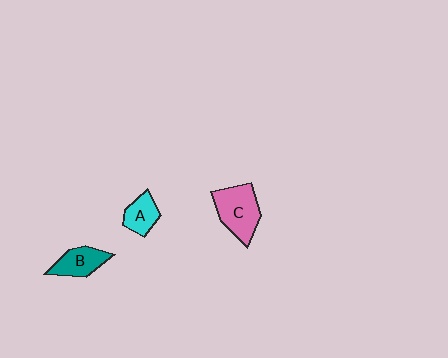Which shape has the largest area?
Shape C (pink).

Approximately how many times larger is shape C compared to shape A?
Approximately 1.8 times.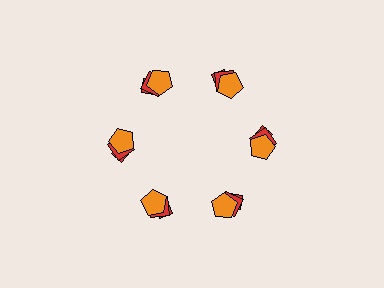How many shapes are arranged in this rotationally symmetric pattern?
There are 18 shapes, arranged in 6 groups of 3.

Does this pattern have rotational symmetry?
Yes, this pattern has 6-fold rotational symmetry. It looks the same after rotating 60 degrees around the center.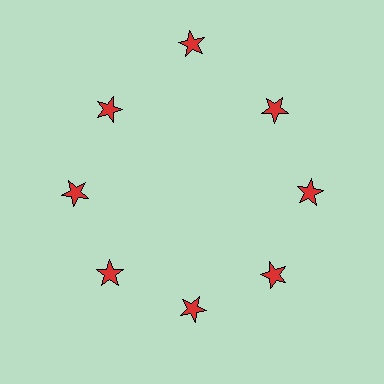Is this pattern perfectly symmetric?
No. The 8 red stars are arranged in a ring, but one element near the 12 o'clock position is pushed outward from the center, breaking the 8-fold rotational symmetry.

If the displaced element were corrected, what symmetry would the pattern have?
It would have 8-fold rotational symmetry — the pattern would map onto itself every 45 degrees.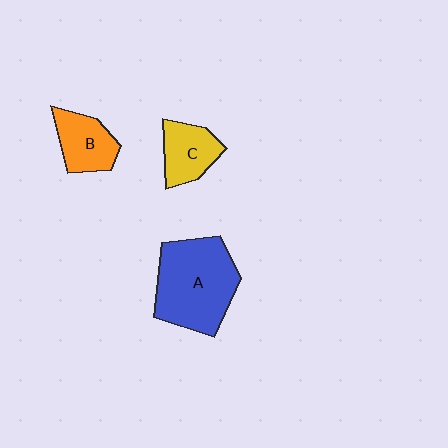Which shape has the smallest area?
Shape C (yellow).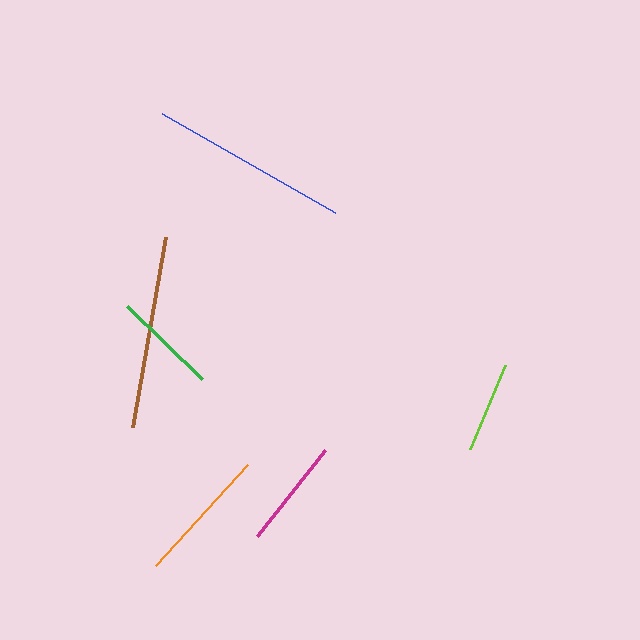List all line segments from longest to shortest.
From longest to shortest: blue, brown, orange, magenta, green, lime.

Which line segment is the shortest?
The lime line is the shortest at approximately 91 pixels.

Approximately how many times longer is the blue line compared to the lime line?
The blue line is approximately 2.2 times the length of the lime line.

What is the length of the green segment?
The green segment is approximately 105 pixels long.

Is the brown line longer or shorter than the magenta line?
The brown line is longer than the magenta line.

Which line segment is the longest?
The blue line is the longest at approximately 199 pixels.